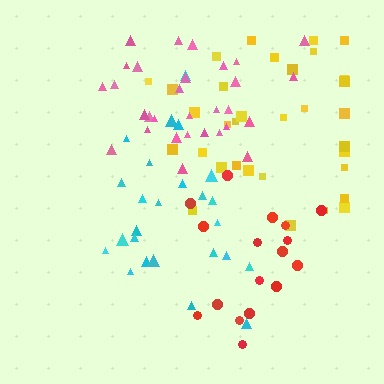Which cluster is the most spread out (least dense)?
Red.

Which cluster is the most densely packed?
Pink.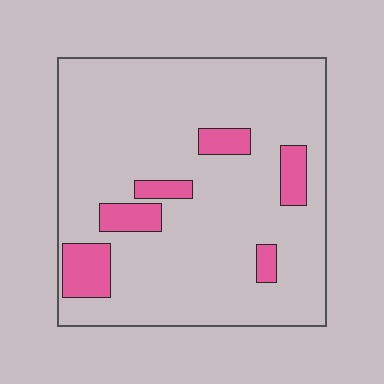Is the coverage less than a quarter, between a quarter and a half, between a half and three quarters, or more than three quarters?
Less than a quarter.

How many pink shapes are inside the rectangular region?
6.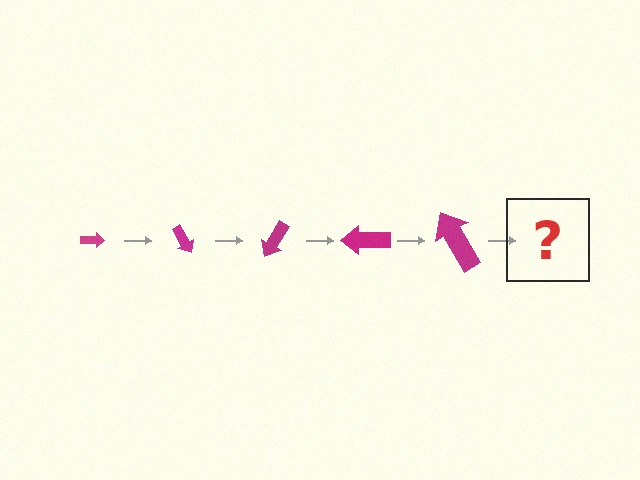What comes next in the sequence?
The next element should be an arrow, larger than the previous one and rotated 300 degrees from the start.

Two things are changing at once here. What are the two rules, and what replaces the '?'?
The two rules are that the arrow grows larger each step and it rotates 60 degrees each step. The '?' should be an arrow, larger than the previous one and rotated 300 degrees from the start.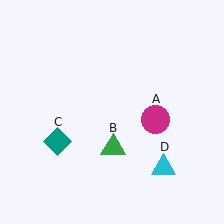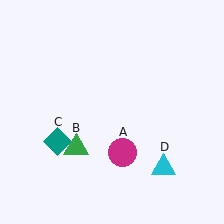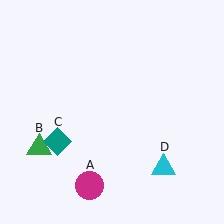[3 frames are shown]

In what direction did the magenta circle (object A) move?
The magenta circle (object A) moved down and to the left.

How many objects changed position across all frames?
2 objects changed position: magenta circle (object A), green triangle (object B).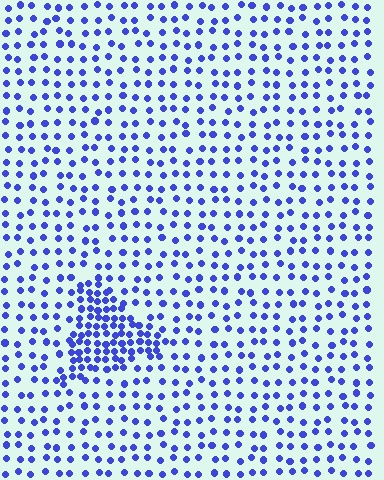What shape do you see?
I see a triangle.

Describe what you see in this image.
The image contains small blue elements arranged at two different densities. A triangle-shaped region is visible where the elements are more densely packed than the surrounding area.